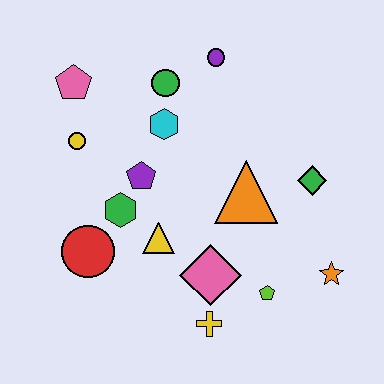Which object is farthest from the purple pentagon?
The orange star is farthest from the purple pentagon.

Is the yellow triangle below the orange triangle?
Yes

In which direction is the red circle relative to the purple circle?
The red circle is below the purple circle.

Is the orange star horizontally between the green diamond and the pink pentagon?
No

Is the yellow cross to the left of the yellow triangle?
No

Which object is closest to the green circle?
The cyan hexagon is closest to the green circle.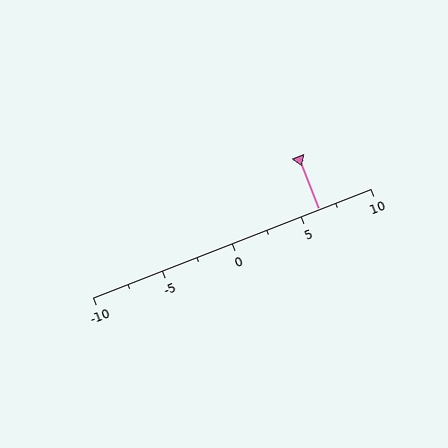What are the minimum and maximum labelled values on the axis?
The axis runs from -10 to 10.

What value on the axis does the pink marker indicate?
The marker indicates approximately 6.2.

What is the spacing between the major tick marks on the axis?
The major ticks are spaced 5 apart.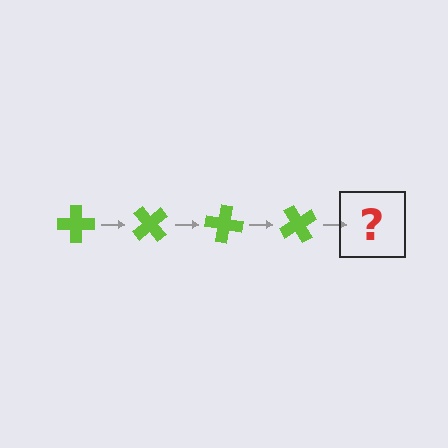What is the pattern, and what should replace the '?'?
The pattern is that the cross rotates 50 degrees each step. The '?' should be a lime cross rotated 200 degrees.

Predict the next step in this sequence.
The next step is a lime cross rotated 200 degrees.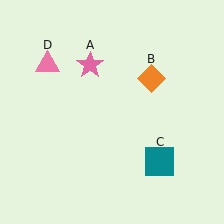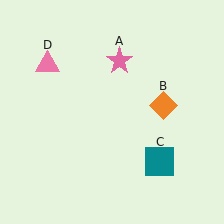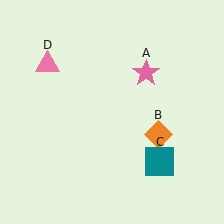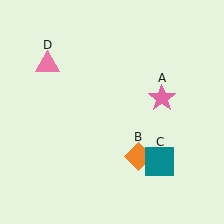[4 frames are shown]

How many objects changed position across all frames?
2 objects changed position: pink star (object A), orange diamond (object B).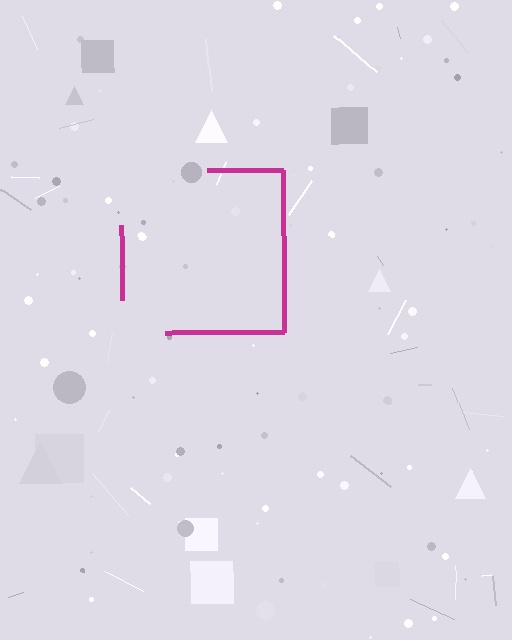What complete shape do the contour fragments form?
The contour fragments form a square.